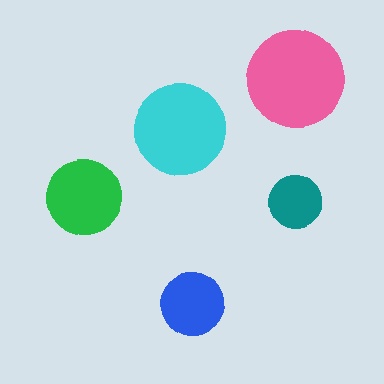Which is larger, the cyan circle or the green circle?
The cyan one.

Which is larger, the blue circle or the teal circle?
The blue one.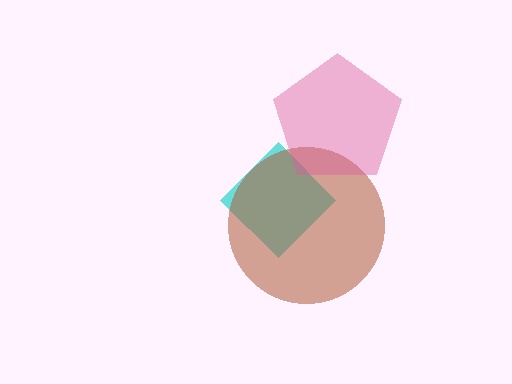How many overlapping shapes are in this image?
There are 3 overlapping shapes in the image.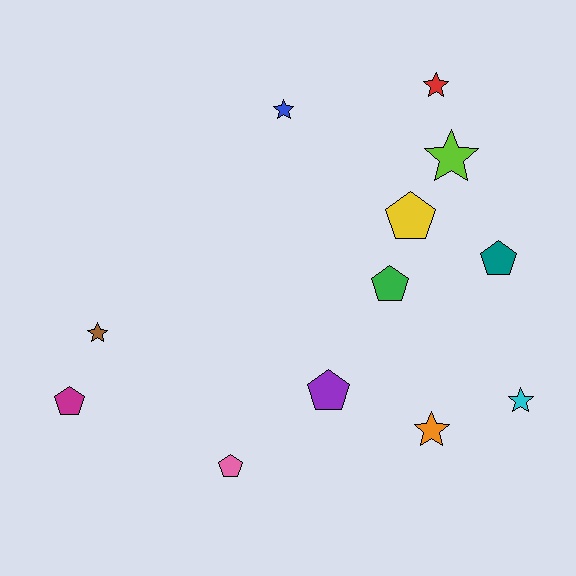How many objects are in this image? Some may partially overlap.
There are 12 objects.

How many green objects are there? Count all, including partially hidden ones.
There is 1 green object.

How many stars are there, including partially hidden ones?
There are 6 stars.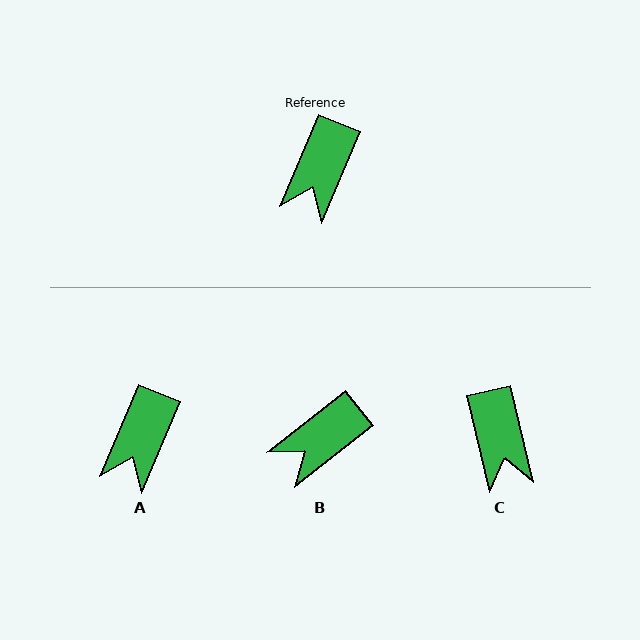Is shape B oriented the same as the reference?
No, it is off by about 29 degrees.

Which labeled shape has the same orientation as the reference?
A.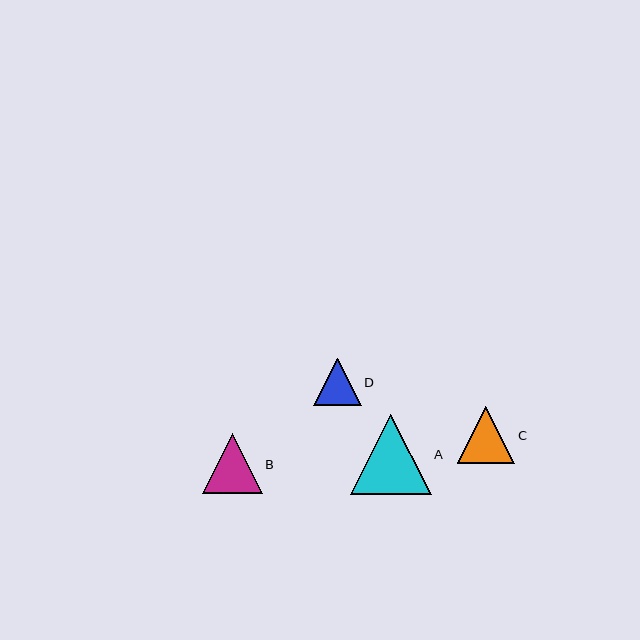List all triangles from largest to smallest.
From largest to smallest: A, B, C, D.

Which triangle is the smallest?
Triangle D is the smallest with a size of approximately 48 pixels.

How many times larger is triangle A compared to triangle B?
Triangle A is approximately 1.3 times the size of triangle B.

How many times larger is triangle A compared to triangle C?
Triangle A is approximately 1.4 times the size of triangle C.